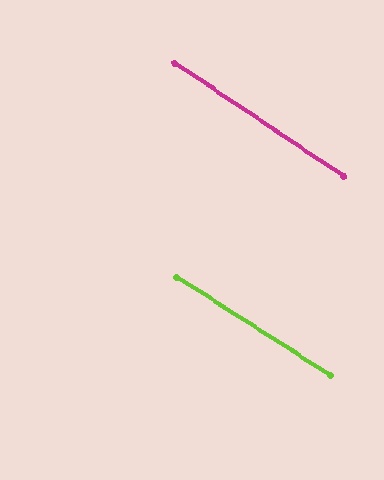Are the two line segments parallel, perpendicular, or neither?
Parallel — their directions differ by only 1.4°.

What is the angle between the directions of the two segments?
Approximately 1 degree.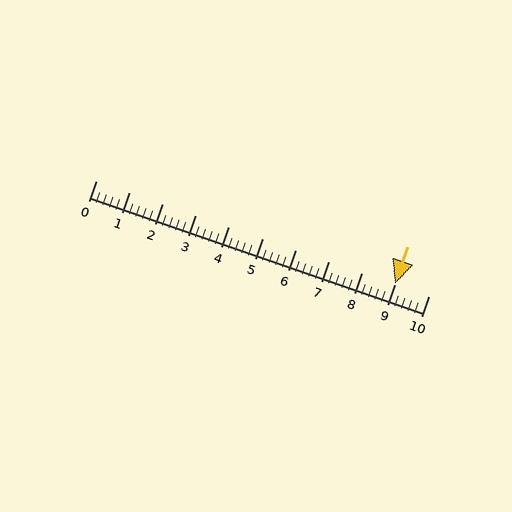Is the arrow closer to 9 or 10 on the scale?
The arrow is closer to 9.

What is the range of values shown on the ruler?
The ruler shows values from 0 to 10.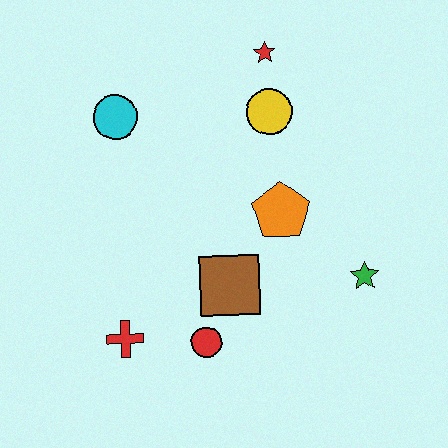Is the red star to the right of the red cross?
Yes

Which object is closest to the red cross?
The red circle is closest to the red cross.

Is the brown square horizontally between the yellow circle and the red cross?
Yes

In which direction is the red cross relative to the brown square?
The red cross is to the left of the brown square.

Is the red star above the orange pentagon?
Yes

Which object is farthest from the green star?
The cyan circle is farthest from the green star.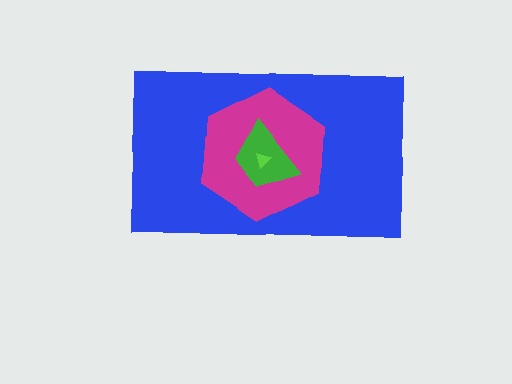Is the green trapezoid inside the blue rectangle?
Yes.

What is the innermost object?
The lime triangle.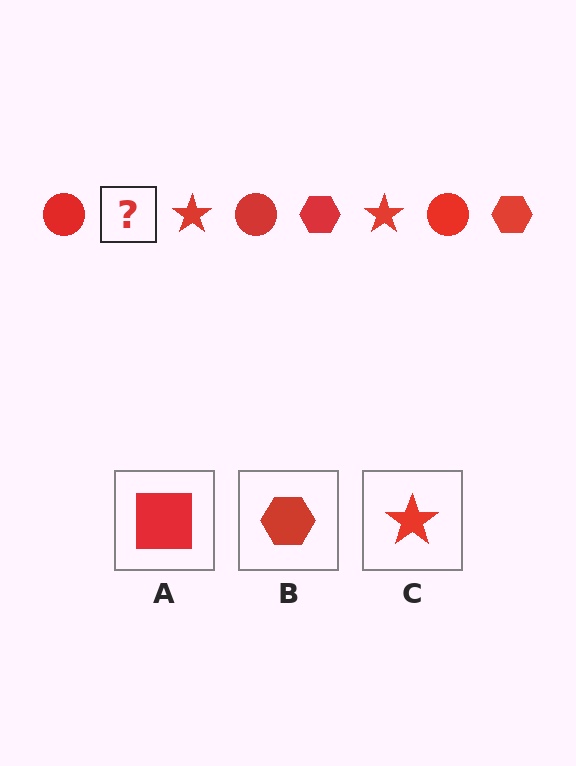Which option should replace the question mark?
Option B.